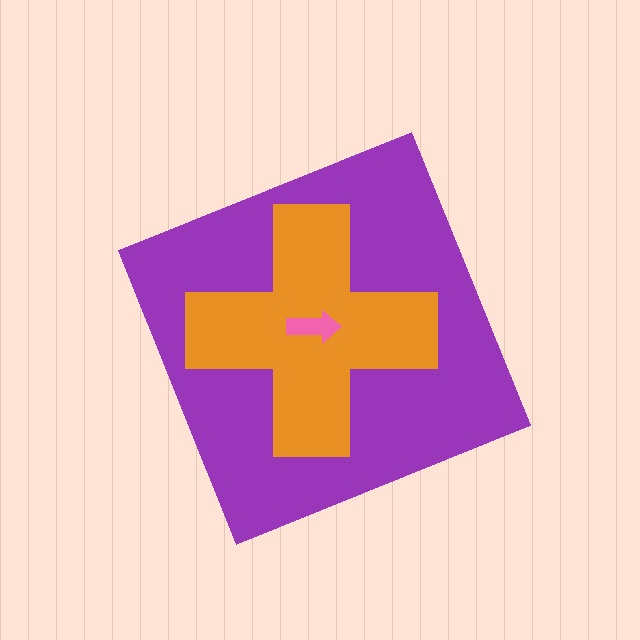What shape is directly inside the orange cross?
The pink arrow.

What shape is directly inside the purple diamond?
The orange cross.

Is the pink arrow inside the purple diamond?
Yes.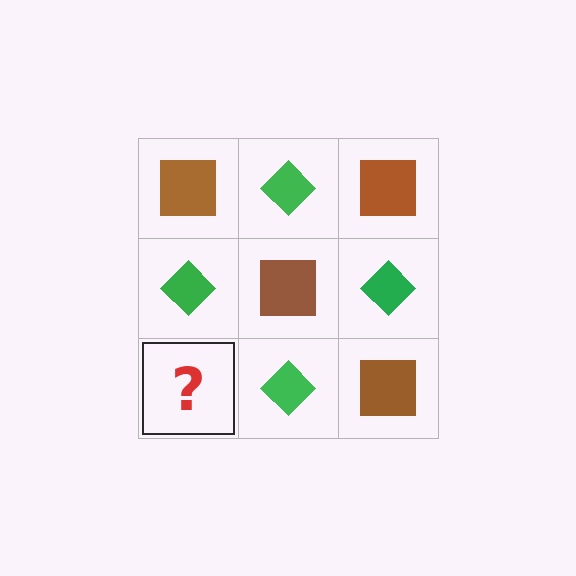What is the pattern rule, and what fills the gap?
The rule is that it alternates brown square and green diamond in a checkerboard pattern. The gap should be filled with a brown square.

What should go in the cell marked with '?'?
The missing cell should contain a brown square.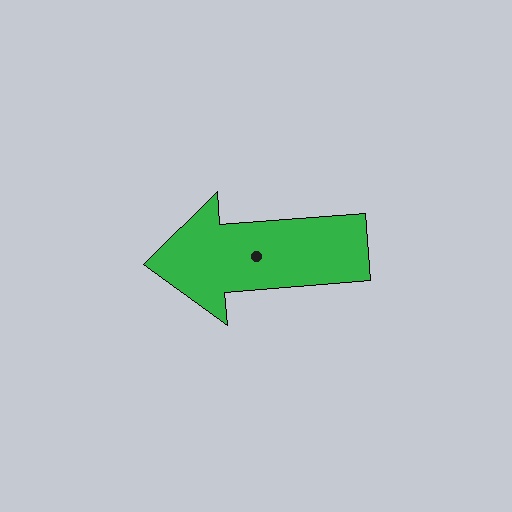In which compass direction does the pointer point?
West.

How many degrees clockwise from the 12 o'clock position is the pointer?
Approximately 266 degrees.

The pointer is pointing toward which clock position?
Roughly 9 o'clock.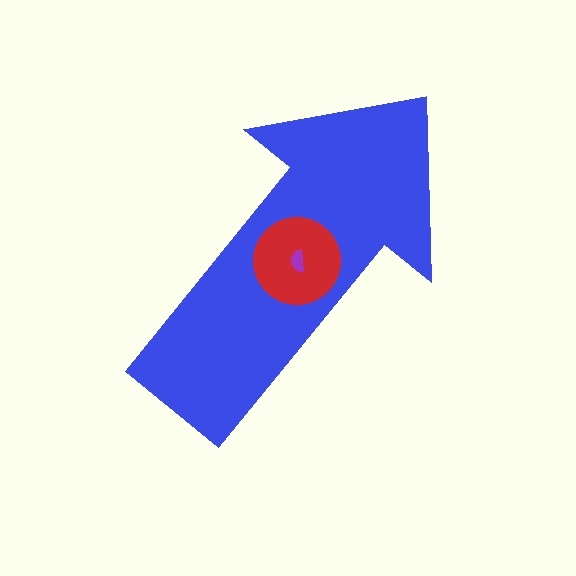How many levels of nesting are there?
3.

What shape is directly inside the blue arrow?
The red circle.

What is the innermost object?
The purple semicircle.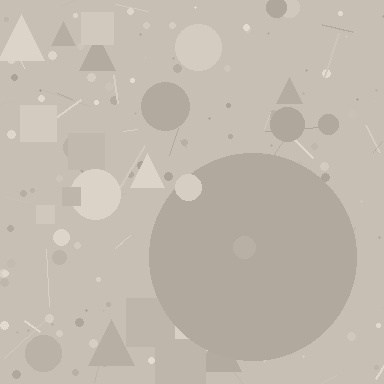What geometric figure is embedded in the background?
A circle is embedded in the background.